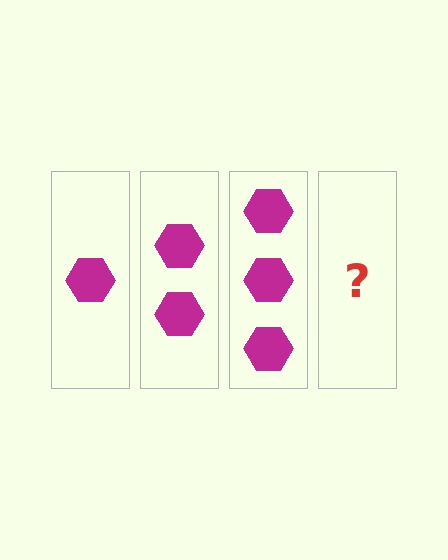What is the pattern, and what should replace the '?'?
The pattern is that each step adds one more hexagon. The '?' should be 4 hexagons.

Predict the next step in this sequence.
The next step is 4 hexagons.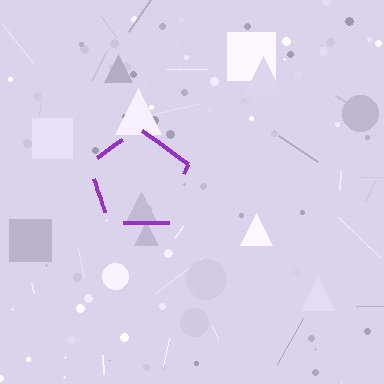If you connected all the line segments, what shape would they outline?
They would outline a pentagon.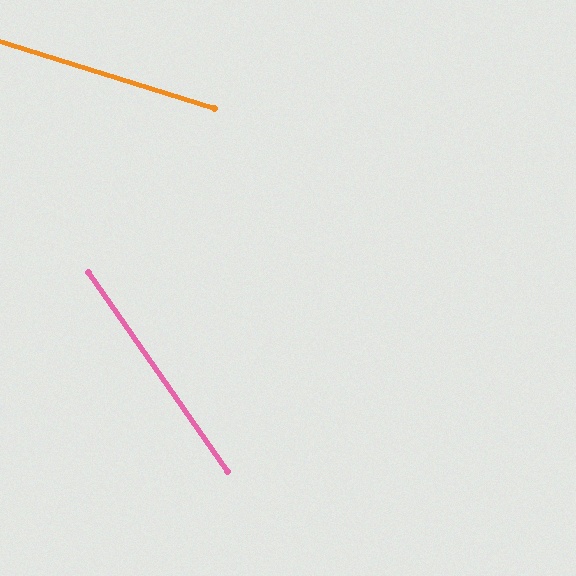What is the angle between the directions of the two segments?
Approximately 38 degrees.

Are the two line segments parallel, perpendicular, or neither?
Neither parallel nor perpendicular — they differ by about 38°.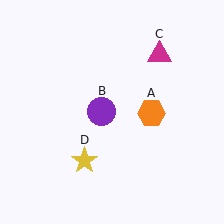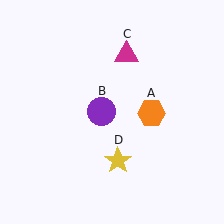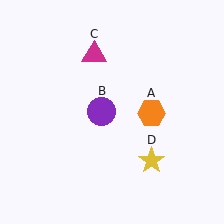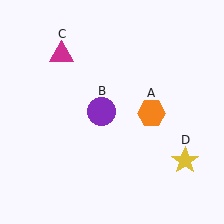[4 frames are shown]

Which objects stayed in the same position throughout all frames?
Orange hexagon (object A) and purple circle (object B) remained stationary.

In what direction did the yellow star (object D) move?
The yellow star (object D) moved right.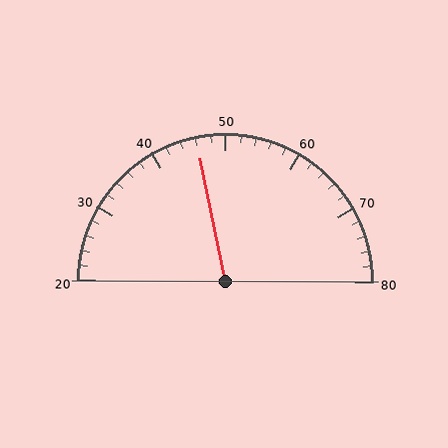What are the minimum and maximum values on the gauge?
The gauge ranges from 20 to 80.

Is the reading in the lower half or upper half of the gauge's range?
The reading is in the lower half of the range (20 to 80).